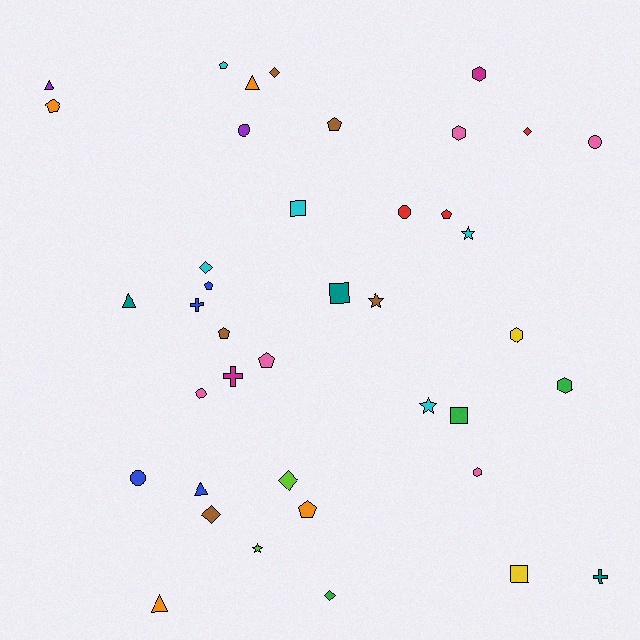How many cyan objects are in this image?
There are 5 cyan objects.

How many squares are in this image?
There are 4 squares.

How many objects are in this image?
There are 40 objects.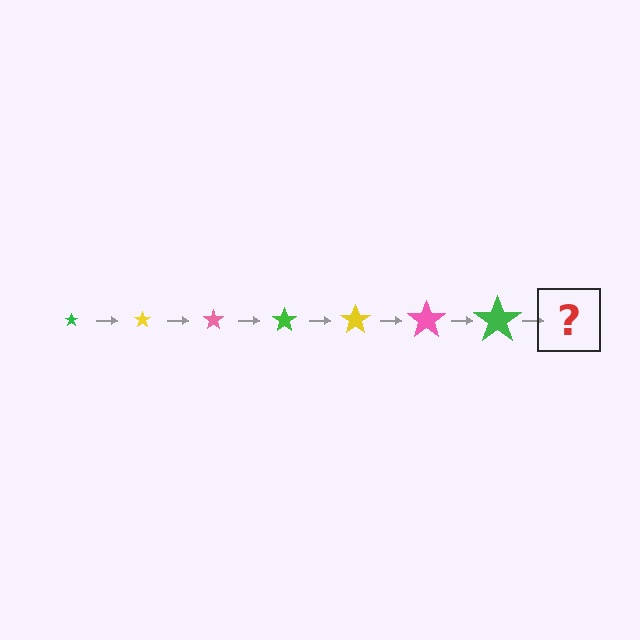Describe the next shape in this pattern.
It should be a yellow star, larger than the previous one.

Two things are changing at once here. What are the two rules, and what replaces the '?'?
The two rules are that the star grows larger each step and the color cycles through green, yellow, and pink. The '?' should be a yellow star, larger than the previous one.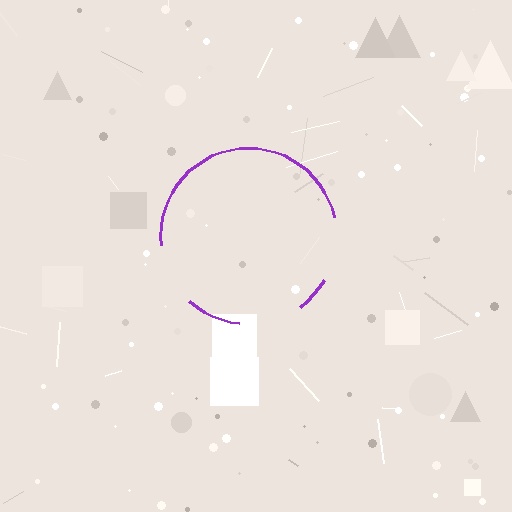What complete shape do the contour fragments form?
The contour fragments form a circle.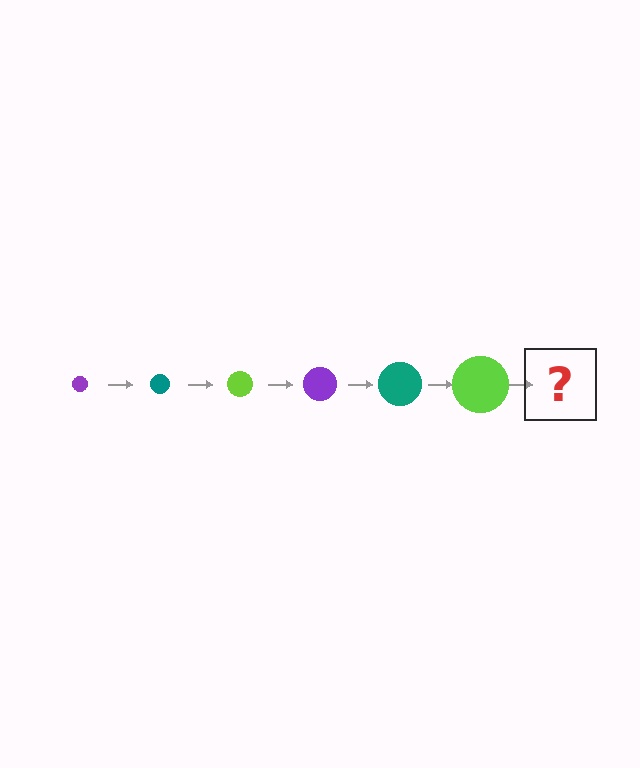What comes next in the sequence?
The next element should be a purple circle, larger than the previous one.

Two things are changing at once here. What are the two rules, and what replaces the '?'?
The two rules are that the circle grows larger each step and the color cycles through purple, teal, and lime. The '?' should be a purple circle, larger than the previous one.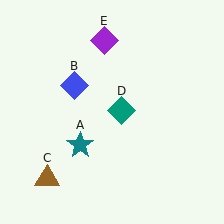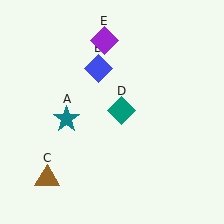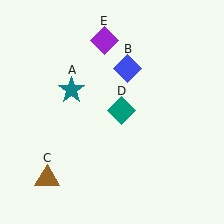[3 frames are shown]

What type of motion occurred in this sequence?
The teal star (object A), blue diamond (object B) rotated clockwise around the center of the scene.